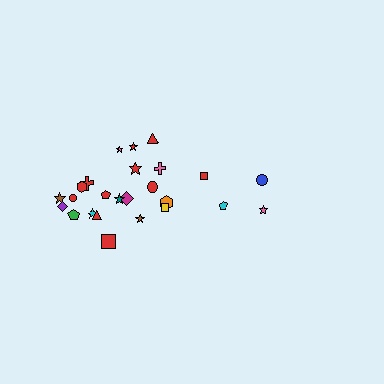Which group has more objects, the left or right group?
The left group.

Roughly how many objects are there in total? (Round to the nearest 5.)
Roughly 25 objects in total.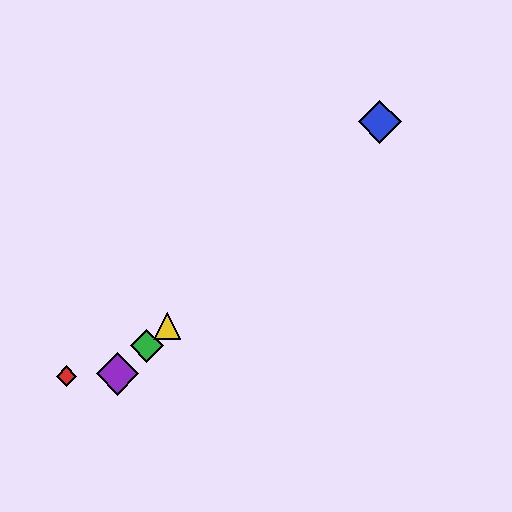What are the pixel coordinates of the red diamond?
The red diamond is at (67, 376).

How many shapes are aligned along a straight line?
4 shapes (the blue diamond, the green diamond, the yellow triangle, the purple diamond) are aligned along a straight line.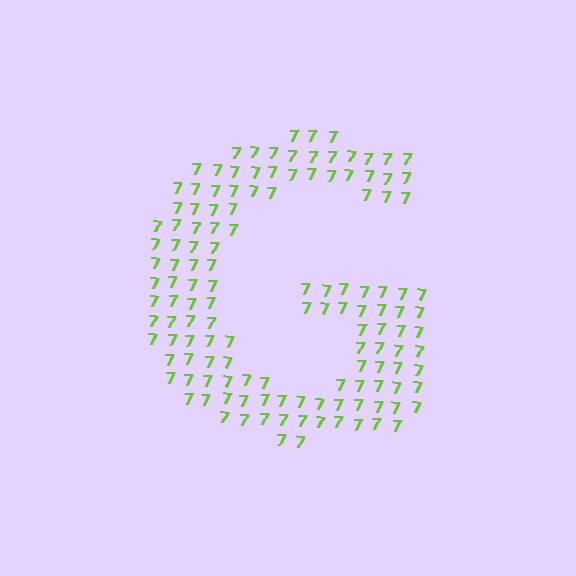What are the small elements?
The small elements are digit 7's.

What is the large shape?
The large shape is the letter G.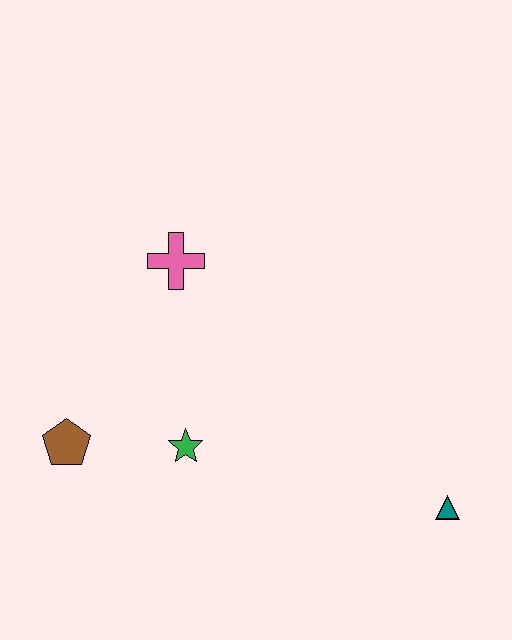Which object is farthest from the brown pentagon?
The teal triangle is farthest from the brown pentagon.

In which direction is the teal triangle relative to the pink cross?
The teal triangle is to the right of the pink cross.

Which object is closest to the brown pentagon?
The green star is closest to the brown pentagon.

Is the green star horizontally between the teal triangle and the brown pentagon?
Yes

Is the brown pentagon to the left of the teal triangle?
Yes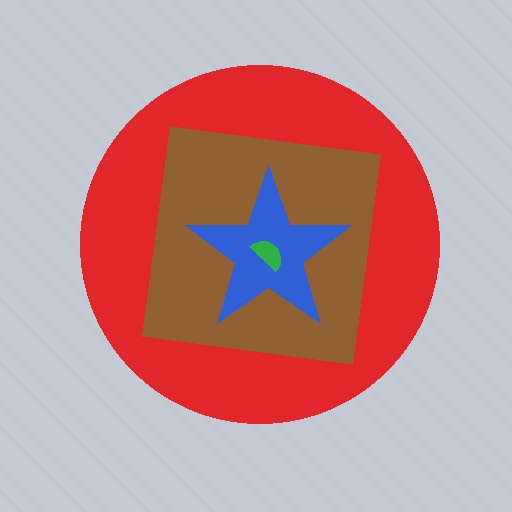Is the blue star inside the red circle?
Yes.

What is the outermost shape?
The red circle.